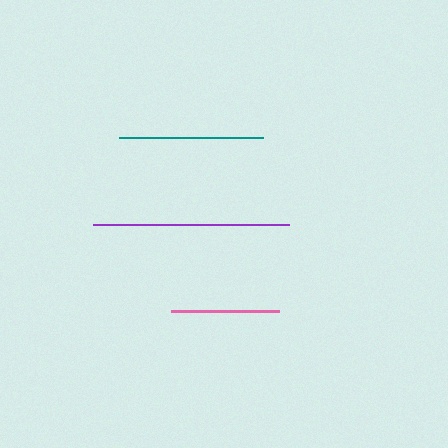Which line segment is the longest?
The purple line is the longest at approximately 196 pixels.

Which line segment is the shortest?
The pink line is the shortest at approximately 108 pixels.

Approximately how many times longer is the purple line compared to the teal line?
The purple line is approximately 1.4 times the length of the teal line.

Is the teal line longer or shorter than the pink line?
The teal line is longer than the pink line.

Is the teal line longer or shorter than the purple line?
The purple line is longer than the teal line.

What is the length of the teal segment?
The teal segment is approximately 144 pixels long.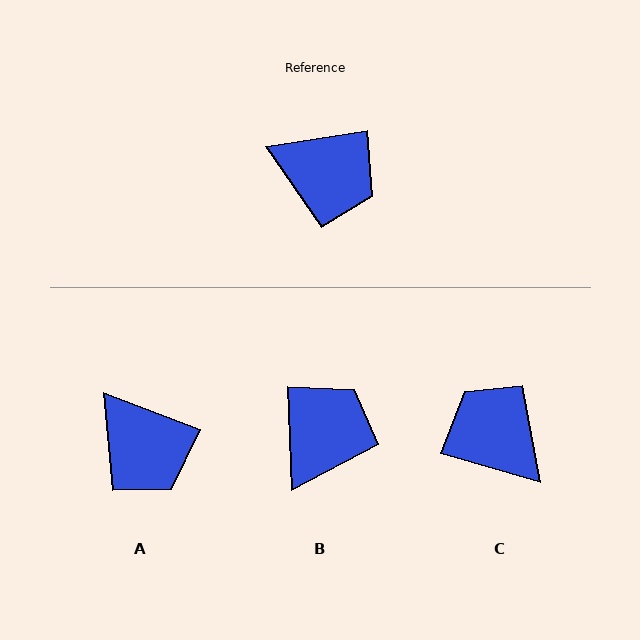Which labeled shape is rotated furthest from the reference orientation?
C, about 155 degrees away.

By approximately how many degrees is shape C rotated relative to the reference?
Approximately 155 degrees counter-clockwise.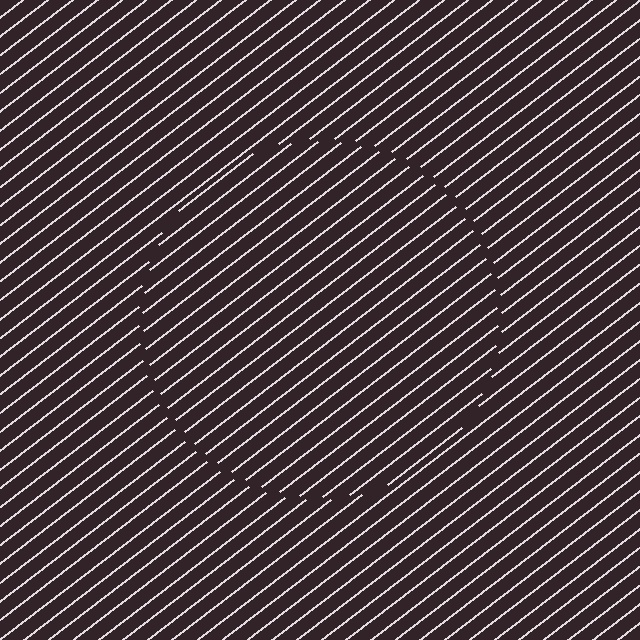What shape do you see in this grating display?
An illusory circle. The interior of the shape contains the same grating, shifted by half a period — the contour is defined by the phase discontinuity where line-ends from the inner and outer gratings abut.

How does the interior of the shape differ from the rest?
The interior of the shape contains the same grating, shifted by half a period — the contour is defined by the phase discontinuity where line-ends from the inner and outer gratings abut.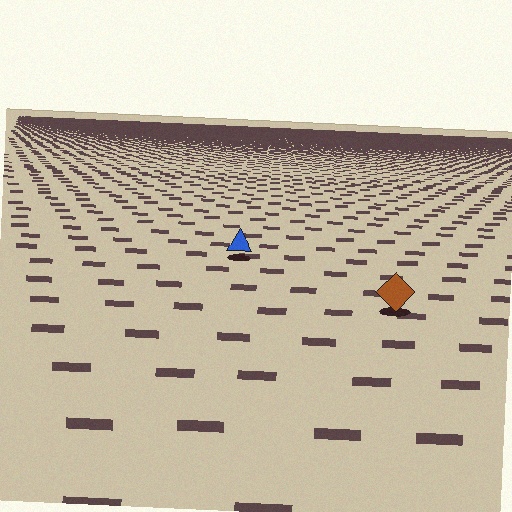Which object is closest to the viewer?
The brown diamond is closest. The texture marks near it are larger and more spread out.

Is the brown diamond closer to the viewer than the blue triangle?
Yes. The brown diamond is closer — you can tell from the texture gradient: the ground texture is coarser near it.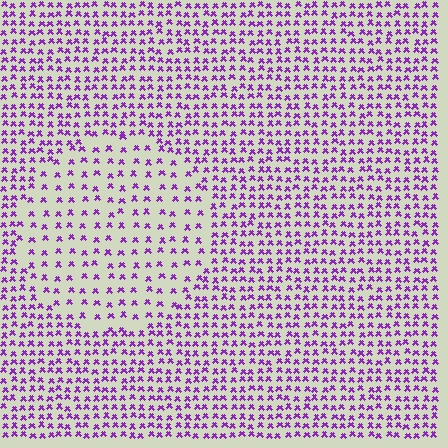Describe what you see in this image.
The image contains small purple elements arranged at two different densities. A circle-shaped region is visible where the elements are less densely packed than the surrounding area.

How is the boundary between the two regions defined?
The boundary is defined by a change in element density (approximately 2.0x ratio). All elements are the same color, size, and shape.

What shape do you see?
I see a circle.